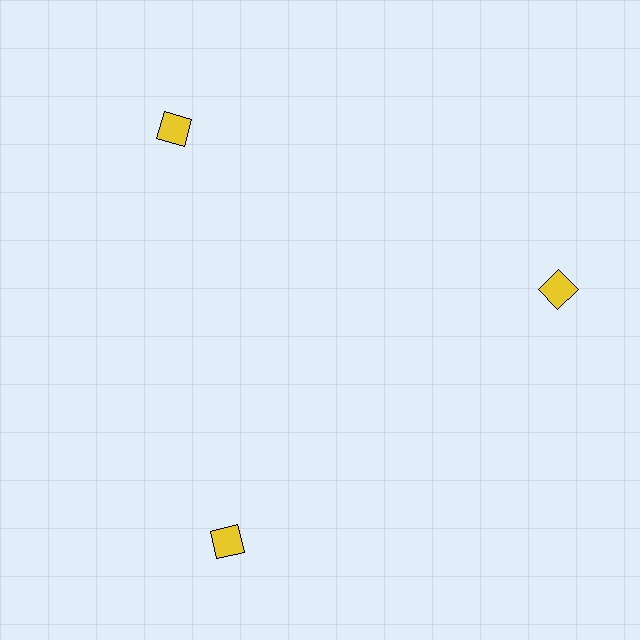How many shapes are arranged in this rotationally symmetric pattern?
There are 3 shapes, arranged in 3 groups of 1.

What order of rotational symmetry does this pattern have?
This pattern has 3-fold rotational symmetry.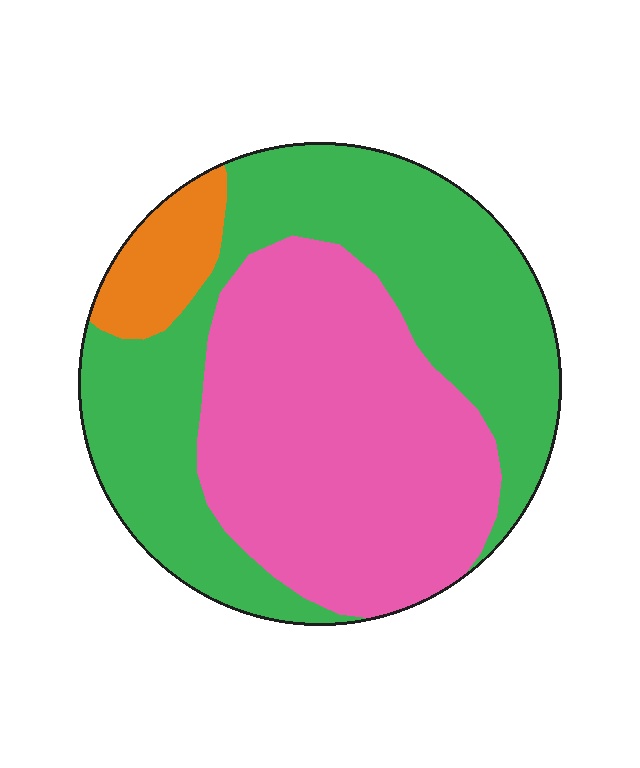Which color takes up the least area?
Orange, at roughly 10%.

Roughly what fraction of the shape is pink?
Pink takes up between a third and a half of the shape.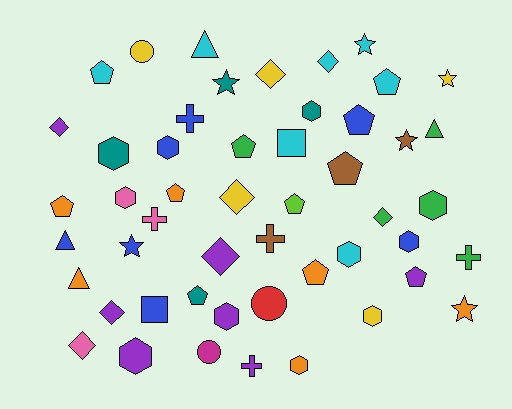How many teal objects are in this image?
There are 4 teal objects.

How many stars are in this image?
There are 6 stars.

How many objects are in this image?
There are 50 objects.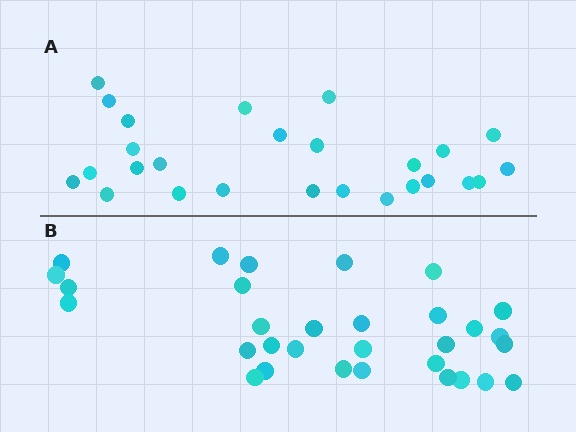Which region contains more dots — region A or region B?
Region B (the bottom region) has more dots.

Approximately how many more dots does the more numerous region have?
Region B has about 5 more dots than region A.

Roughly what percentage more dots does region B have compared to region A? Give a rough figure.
About 20% more.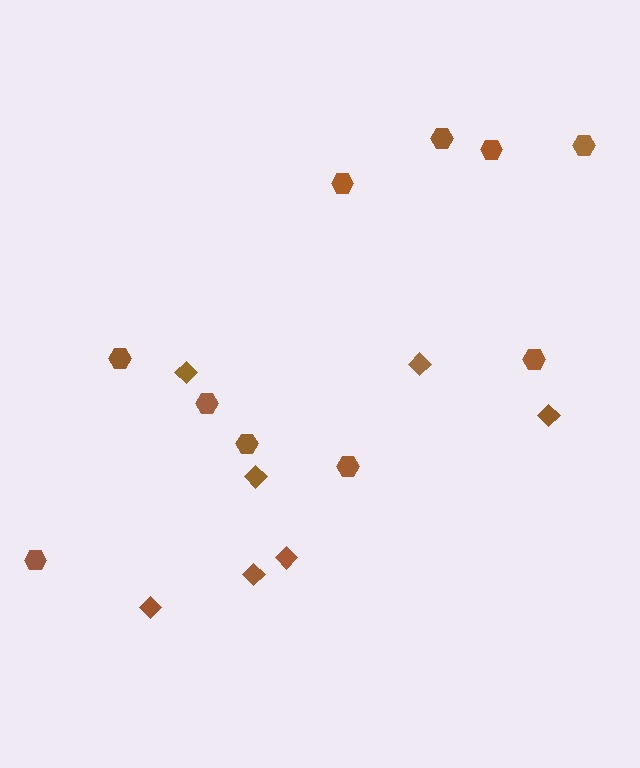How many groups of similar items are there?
There are 2 groups: one group of hexagons (10) and one group of diamonds (7).